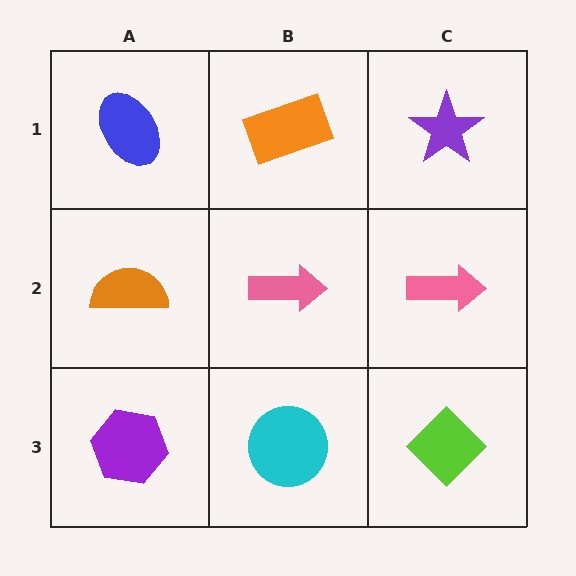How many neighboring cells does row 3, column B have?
3.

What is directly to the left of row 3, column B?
A purple hexagon.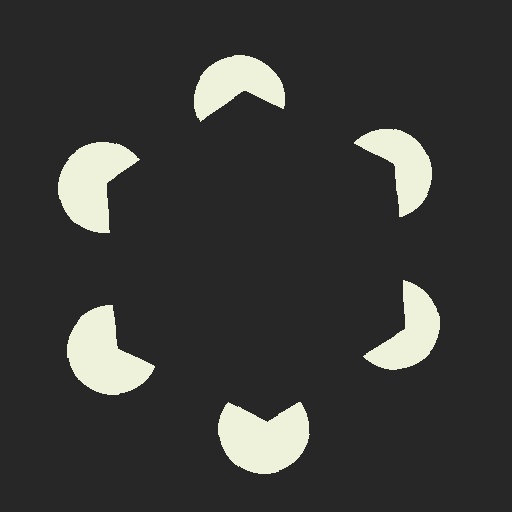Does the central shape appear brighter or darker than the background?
It typically appears slightly darker than the background, even though no actual brightness change is drawn.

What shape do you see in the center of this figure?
An illusory hexagon — its edges are inferred from the aligned wedge cuts in the pac-man discs, not physically drawn.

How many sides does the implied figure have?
6 sides.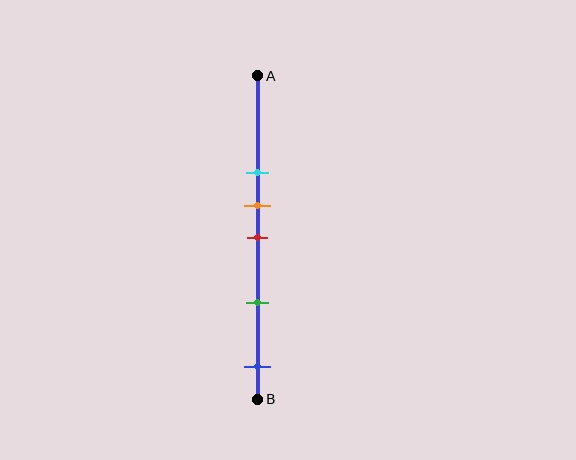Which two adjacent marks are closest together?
The orange and red marks are the closest adjacent pair.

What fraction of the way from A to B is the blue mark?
The blue mark is approximately 90% (0.9) of the way from A to B.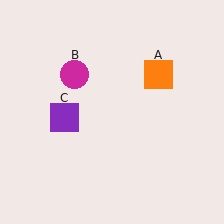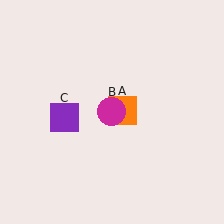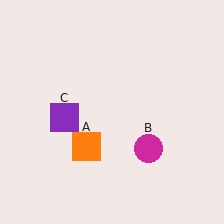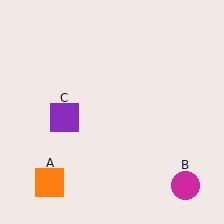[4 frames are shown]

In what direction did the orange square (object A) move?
The orange square (object A) moved down and to the left.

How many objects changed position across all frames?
2 objects changed position: orange square (object A), magenta circle (object B).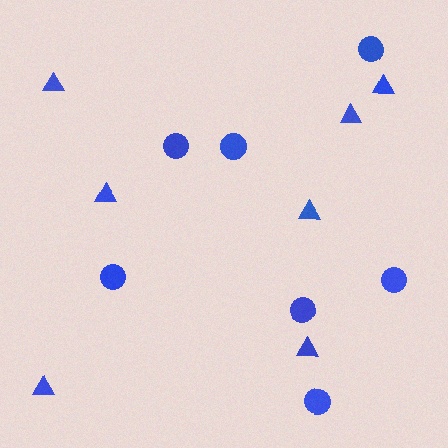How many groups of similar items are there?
There are 2 groups: one group of triangles (7) and one group of circles (7).